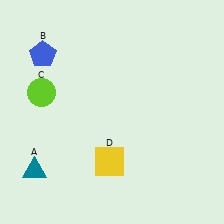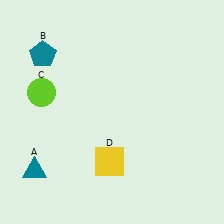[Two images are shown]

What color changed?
The pentagon (B) changed from blue in Image 1 to teal in Image 2.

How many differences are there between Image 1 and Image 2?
There is 1 difference between the two images.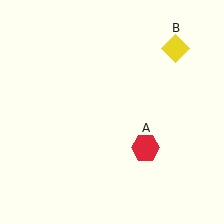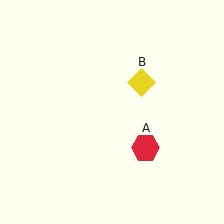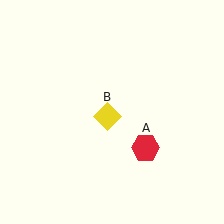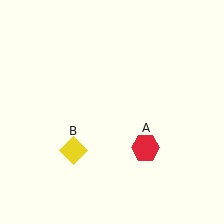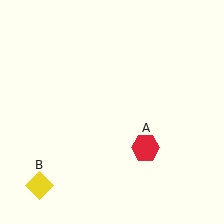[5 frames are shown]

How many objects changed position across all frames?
1 object changed position: yellow diamond (object B).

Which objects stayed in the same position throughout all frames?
Red hexagon (object A) remained stationary.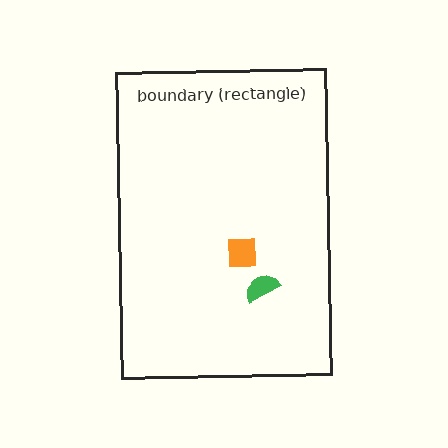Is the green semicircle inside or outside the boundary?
Inside.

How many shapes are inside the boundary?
2 inside, 0 outside.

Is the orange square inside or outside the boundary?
Inside.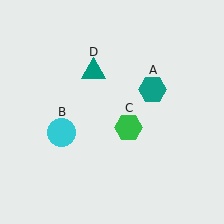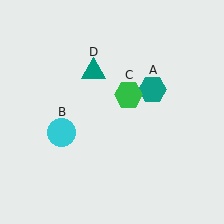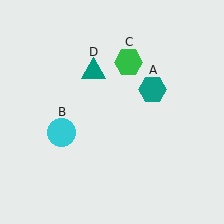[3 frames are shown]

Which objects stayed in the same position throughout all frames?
Teal hexagon (object A) and cyan circle (object B) and teal triangle (object D) remained stationary.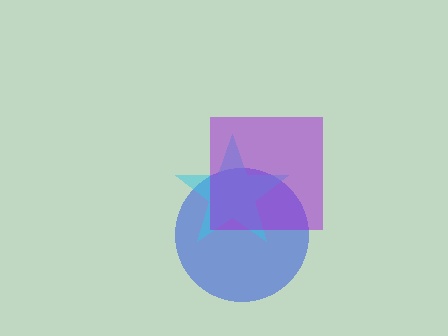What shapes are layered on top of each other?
The layered shapes are: a blue circle, a cyan star, a purple square.